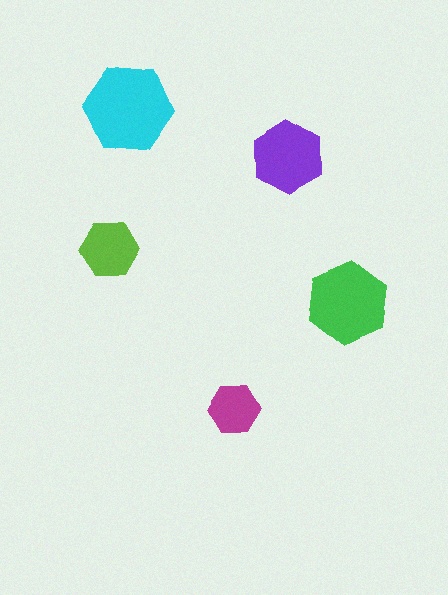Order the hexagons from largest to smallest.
the cyan one, the green one, the purple one, the lime one, the magenta one.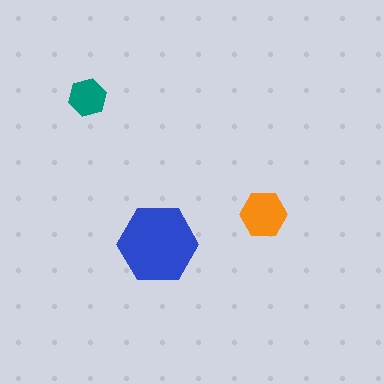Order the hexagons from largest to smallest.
the blue one, the orange one, the teal one.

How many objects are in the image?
There are 3 objects in the image.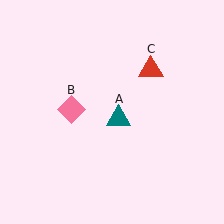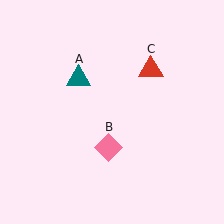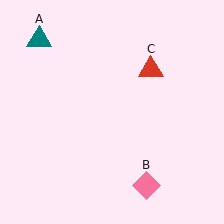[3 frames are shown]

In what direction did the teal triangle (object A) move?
The teal triangle (object A) moved up and to the left.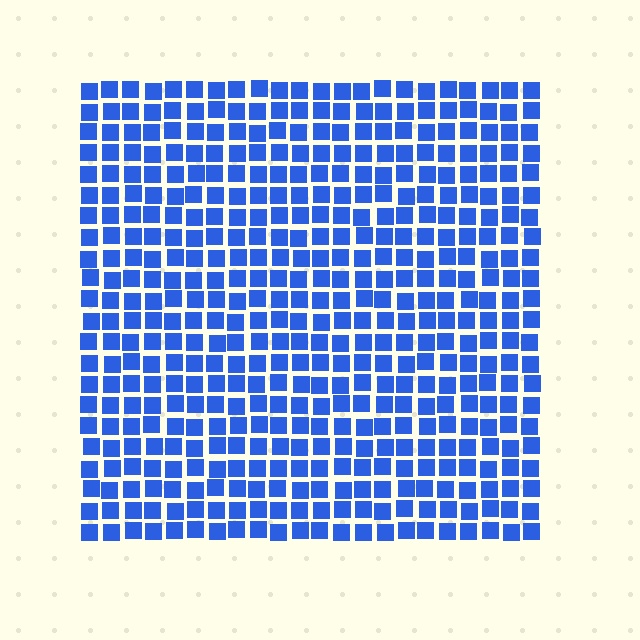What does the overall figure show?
The overall figure shows a square.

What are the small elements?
The small elements are squares.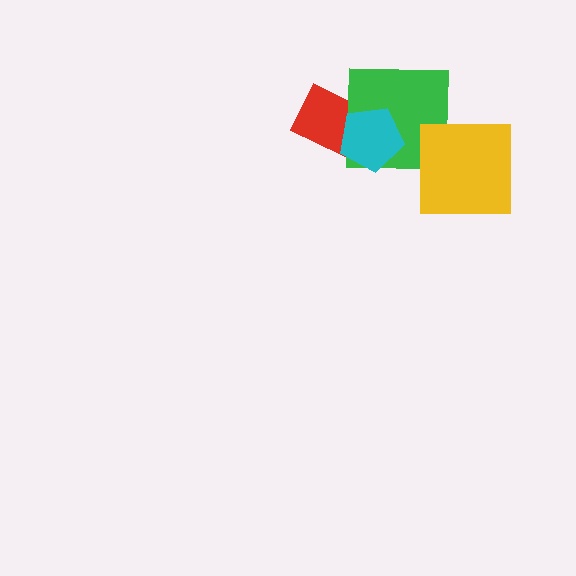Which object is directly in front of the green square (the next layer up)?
The yellow square is directly in front of the green square.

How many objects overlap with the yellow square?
1 object overlaps with the yellow square.